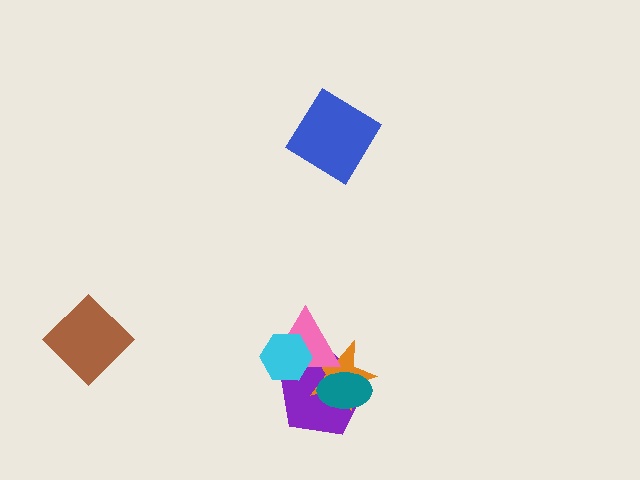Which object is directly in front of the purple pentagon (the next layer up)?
The orange star is directly in front of the purple pentagon.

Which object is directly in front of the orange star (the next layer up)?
The pink triangle is directly in front of the orange star.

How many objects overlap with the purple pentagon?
4 objects overlap with the purple pentagon.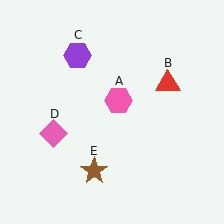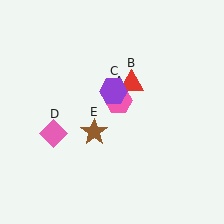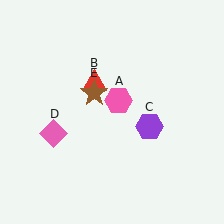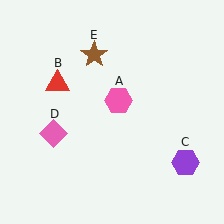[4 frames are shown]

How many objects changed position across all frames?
3 objects changed position: red triangle (object B), purple hexagon (object C), brown star (object E).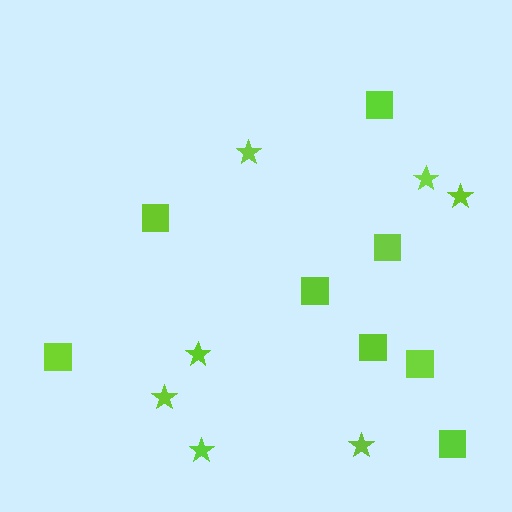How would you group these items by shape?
There are 2 groups: one group of stars (7) and one group of squares (8).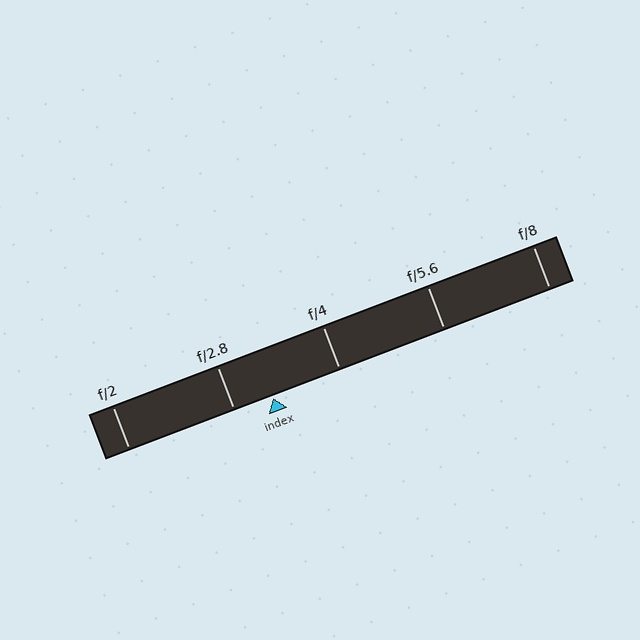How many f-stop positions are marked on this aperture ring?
There are 5 f-stop positions marked.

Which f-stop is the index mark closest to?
The index mark is closest to f/2.8.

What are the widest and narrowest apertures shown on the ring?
The widest aperture shown is f/2 and the narrowest is f/8.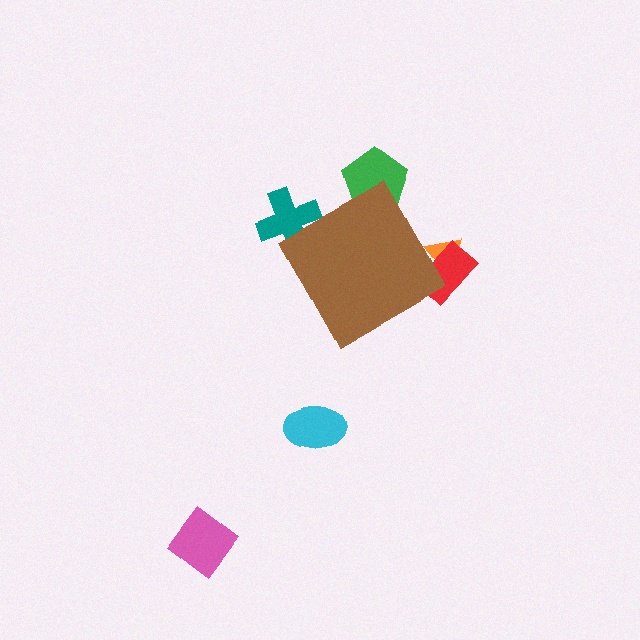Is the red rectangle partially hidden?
Yes, the red rectangle is partially hidden behind the brown diamond.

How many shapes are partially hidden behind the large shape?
4 shapes are partially hidden.